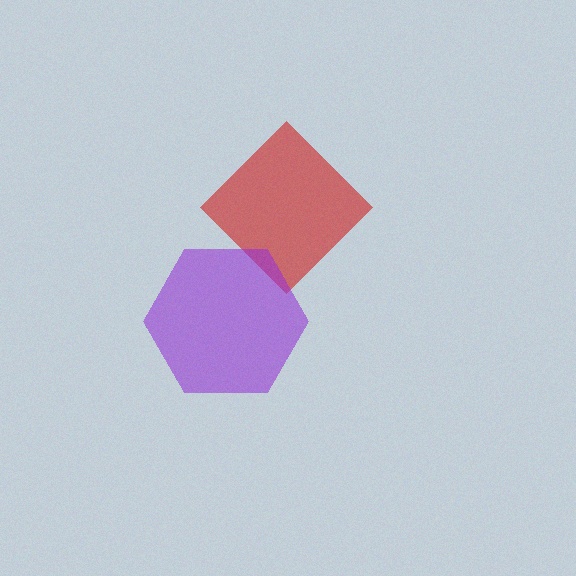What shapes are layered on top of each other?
The layered shapes are: a red diamond, a purple hexagon.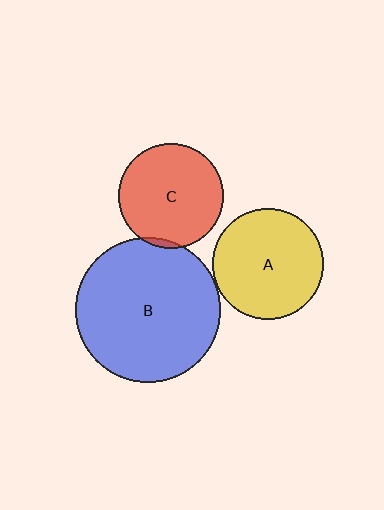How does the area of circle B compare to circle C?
Approximately 1.9 times.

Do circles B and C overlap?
Yes.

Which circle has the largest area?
Circle B (blue).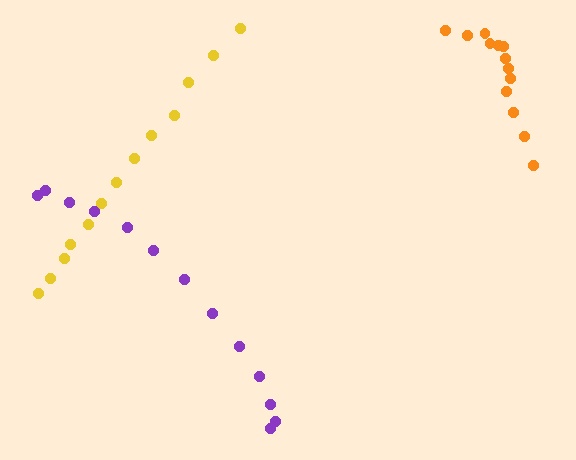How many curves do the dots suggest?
There are 3 distinct paths.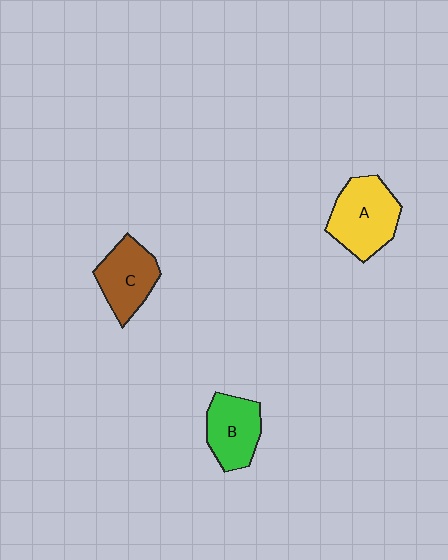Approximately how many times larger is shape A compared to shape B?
Approximately 1.3 times.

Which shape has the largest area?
Shape A (yellow).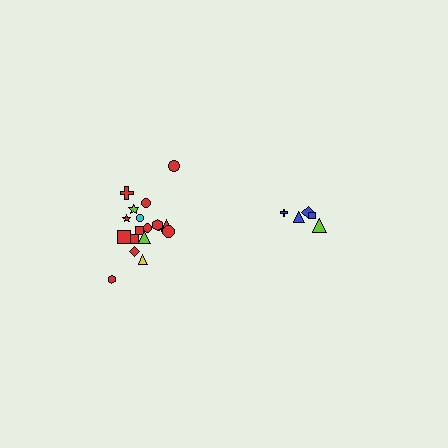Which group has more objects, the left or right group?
The left group.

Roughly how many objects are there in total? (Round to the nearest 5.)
Roughly 25 objects in total.